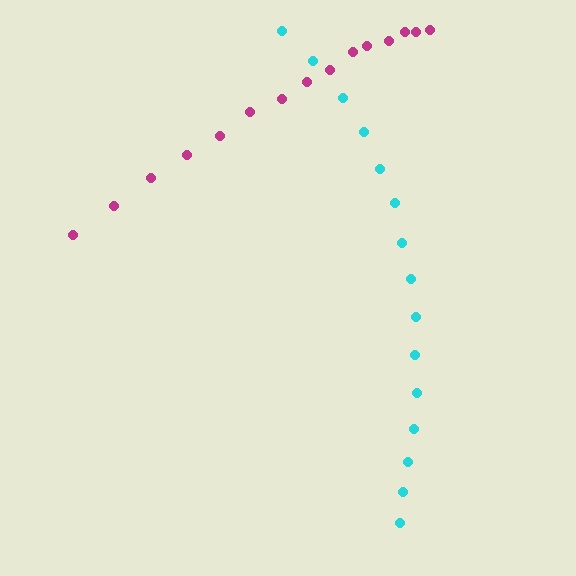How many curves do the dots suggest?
There are 2 distinct paths.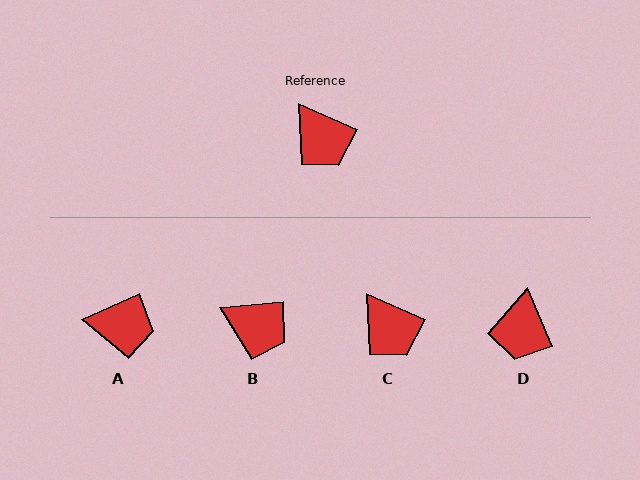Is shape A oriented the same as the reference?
No, it is off by about 47 degrees.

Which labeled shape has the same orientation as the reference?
C.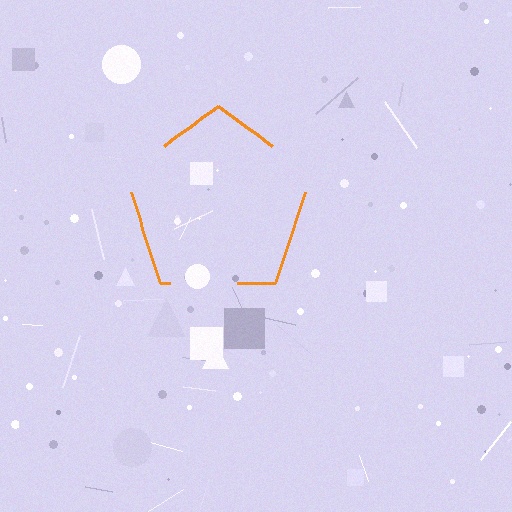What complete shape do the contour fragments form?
The contour fragments form a pentagon.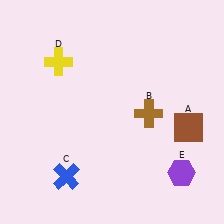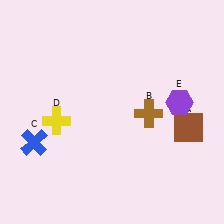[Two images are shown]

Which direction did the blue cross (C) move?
The blue cross (C) moved up.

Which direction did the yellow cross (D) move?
The yellow cross (D) moved down.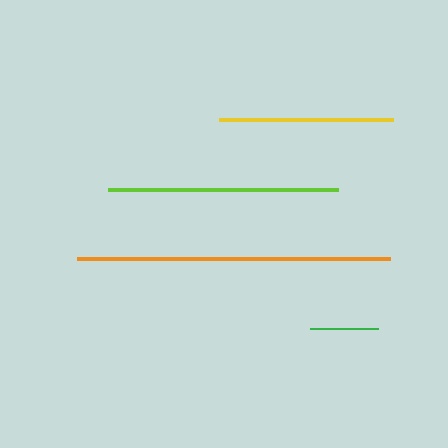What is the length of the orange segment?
The orange segment is approximately 313 pixels long.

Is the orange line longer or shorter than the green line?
The orange line is longer than the green line.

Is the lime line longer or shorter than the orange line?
The orange line is longer than the lime line.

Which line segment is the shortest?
The green line is the shortest at approximately 68 pixels.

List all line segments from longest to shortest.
From longest to shortest: orange, lime, yellow, green.